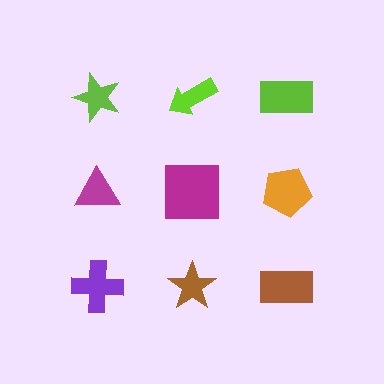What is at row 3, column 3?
A brown rectangle.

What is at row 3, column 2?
A brown star.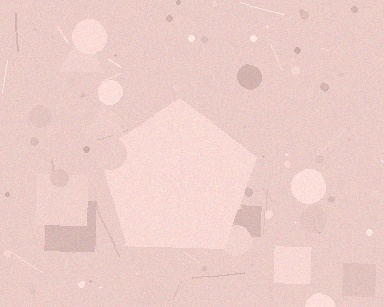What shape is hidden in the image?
A pentagon is hidden in the image.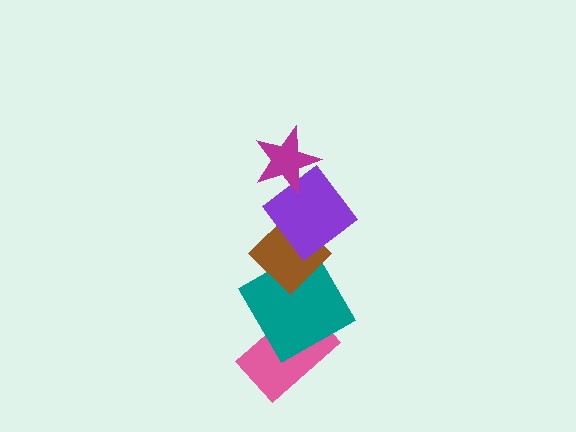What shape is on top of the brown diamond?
The purple diamond is on top of the brown diamond.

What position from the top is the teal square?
The teal square is 4th from the top.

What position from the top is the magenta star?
The magenta star is 1st from the top.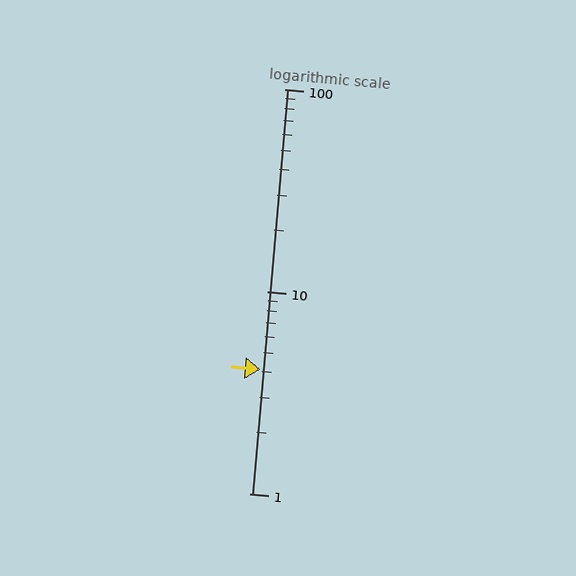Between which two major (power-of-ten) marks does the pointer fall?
The pointer is between 1 and 10.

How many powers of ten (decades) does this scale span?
The scale spans 2 decades, from 1 to 100.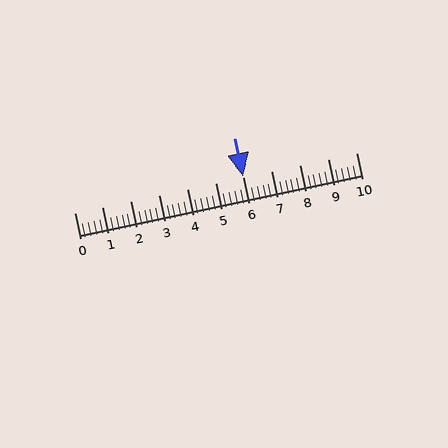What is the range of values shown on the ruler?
The ruler shows values from 0 to 10.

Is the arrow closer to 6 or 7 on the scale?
The arrow is closer to 6.